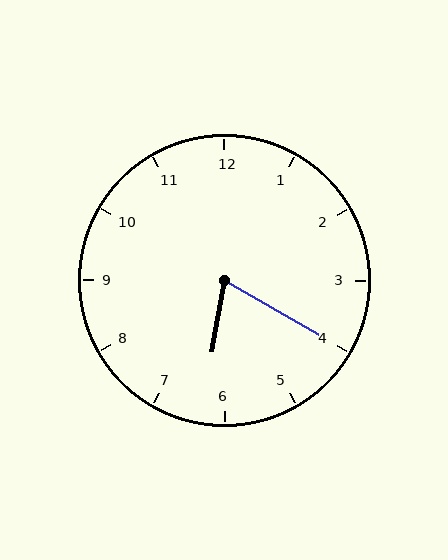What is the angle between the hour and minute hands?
Approximately 70 degrees.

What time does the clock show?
6:20.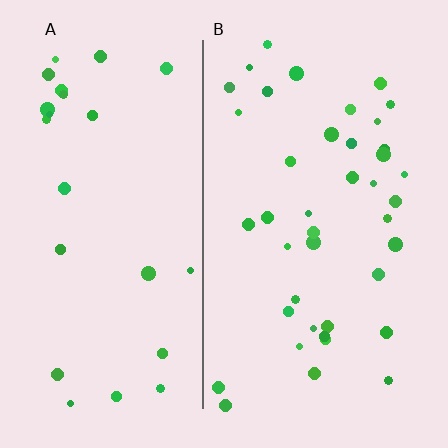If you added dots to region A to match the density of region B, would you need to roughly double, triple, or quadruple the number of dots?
Approximately double.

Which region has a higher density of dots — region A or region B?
B (the right).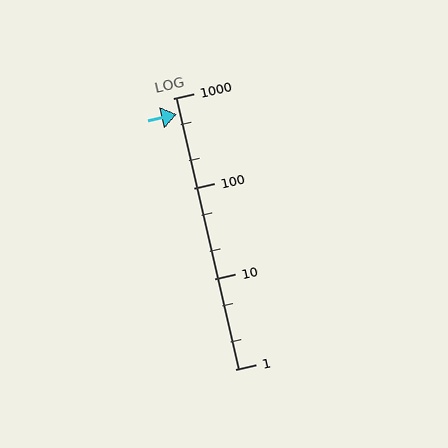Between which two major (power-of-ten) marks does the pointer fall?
The pointer is between 100 and 1000.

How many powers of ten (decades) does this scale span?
The scale spans 3 decades, from 1 to 1000.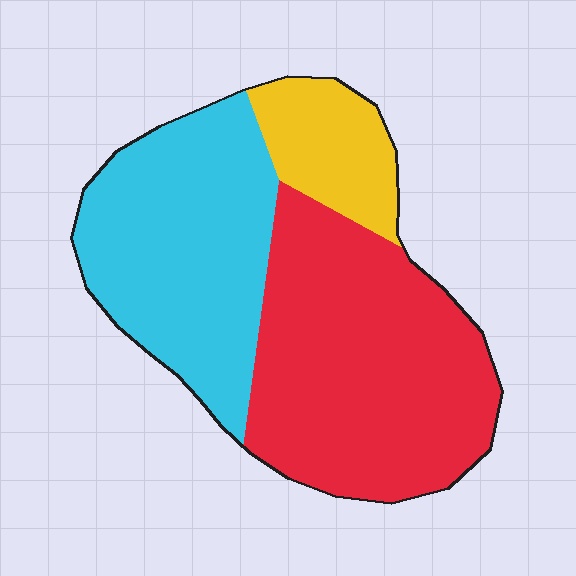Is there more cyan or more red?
Red.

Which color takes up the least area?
Yellow, at roughly 15%.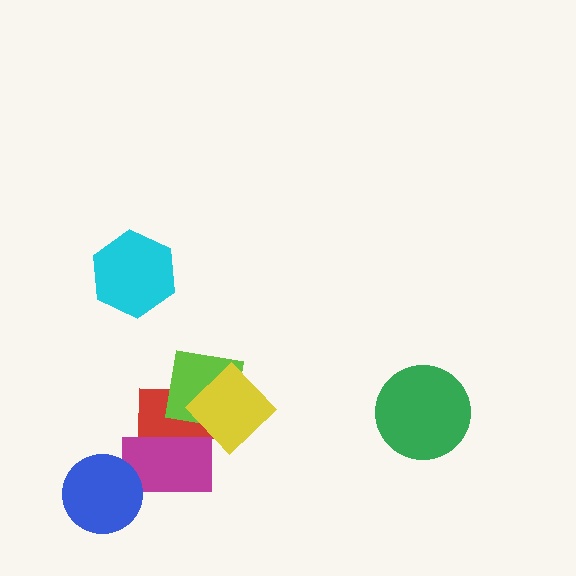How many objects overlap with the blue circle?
1 object overlaps with the blue circle.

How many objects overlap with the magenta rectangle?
2 objects overlap with the magenta rectangle.